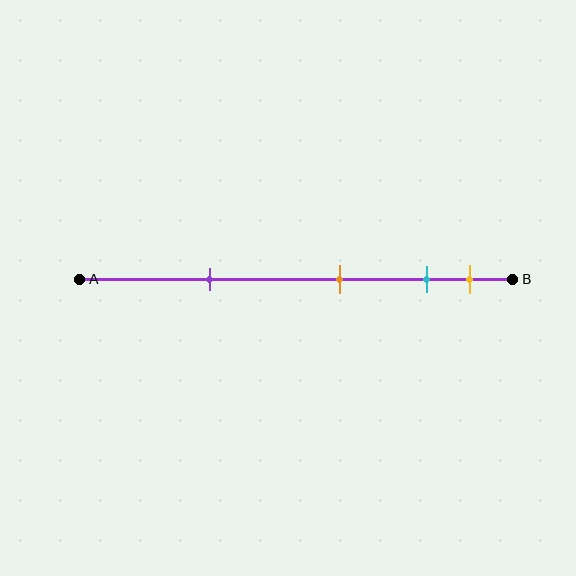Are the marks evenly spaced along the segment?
No, the marks are not evenly spaced.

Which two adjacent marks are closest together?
The cyan and yellow marks are the closest adjacent pair.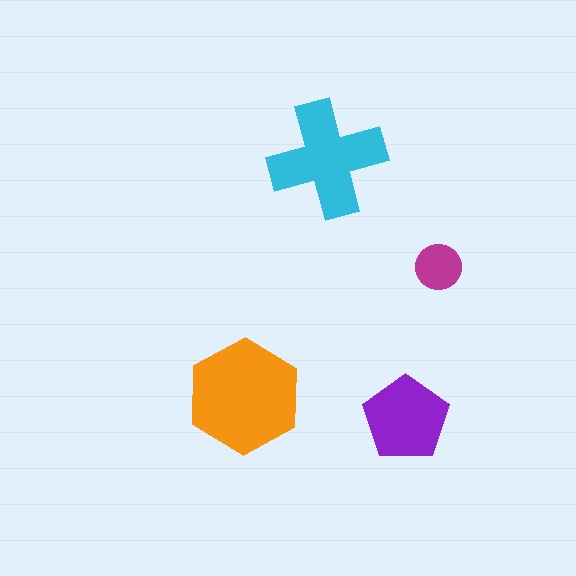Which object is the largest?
The orange hexagon.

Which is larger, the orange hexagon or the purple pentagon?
The orange hexagon.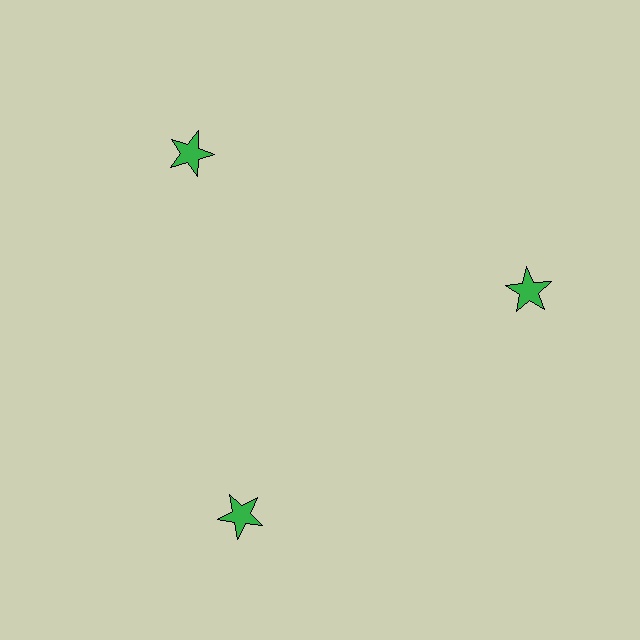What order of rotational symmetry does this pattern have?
This pattern has 3-fold rotational symmetry.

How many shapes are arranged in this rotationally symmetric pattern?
There are 3 shapes, arranged in 3 groups of 1.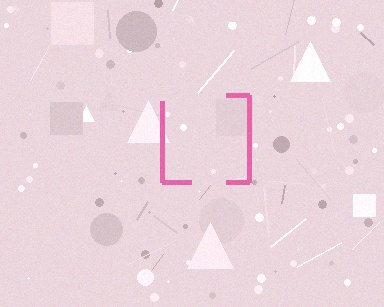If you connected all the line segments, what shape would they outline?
They would outline a square.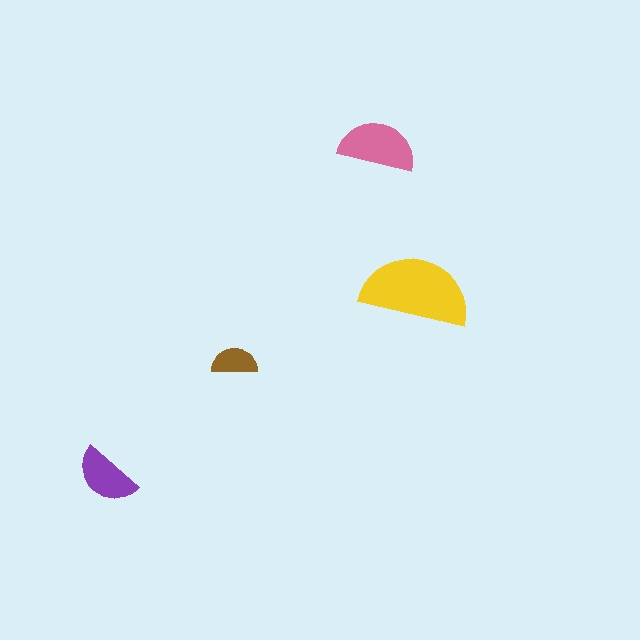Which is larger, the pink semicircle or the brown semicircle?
The pink one.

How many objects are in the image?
There are 4 objects in the image.